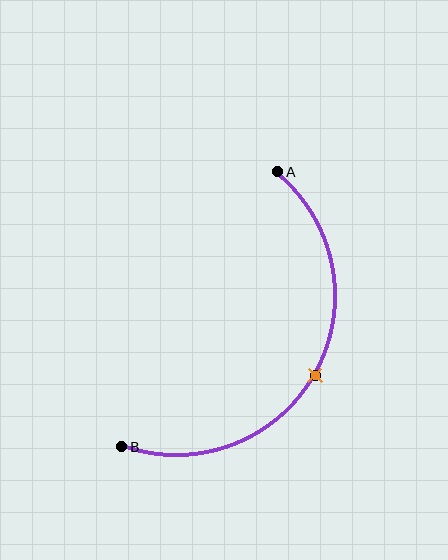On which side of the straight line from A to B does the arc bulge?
The arc bulges to the right of the straight line connecting A and B.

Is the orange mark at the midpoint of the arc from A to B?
Yes. The orange mark lies on the arc at equal arc-length from both A and B — it is the arc midpoint.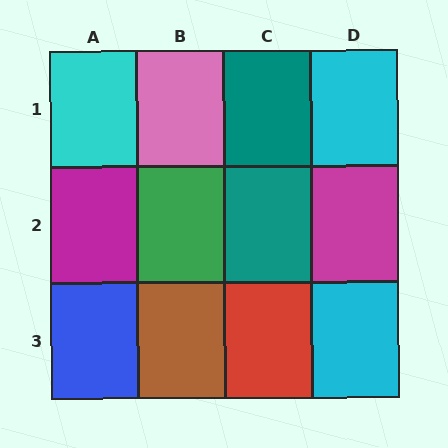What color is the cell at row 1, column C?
Teal.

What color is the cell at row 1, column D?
Cyan.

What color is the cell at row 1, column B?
Pink.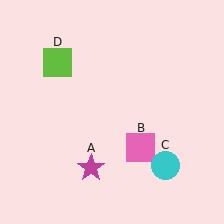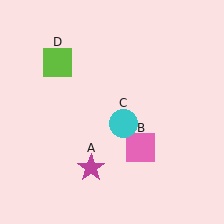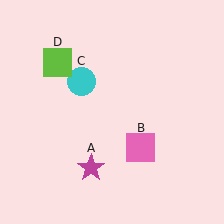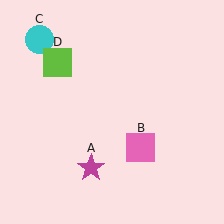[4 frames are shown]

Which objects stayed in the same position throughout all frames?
Magenta star (object A) and pink square (object B) and lime square (object D) remained stationary.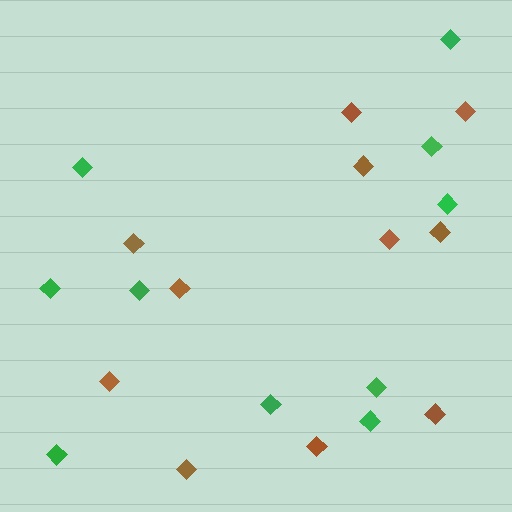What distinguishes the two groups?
There are 2 groups: one group of brown diamonds (11) and one group of green diamonds (10).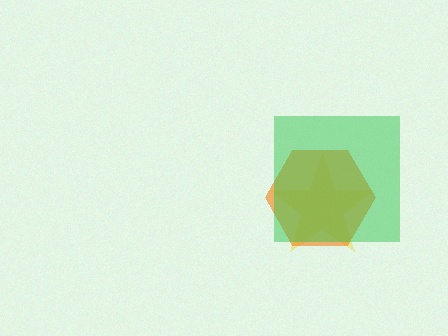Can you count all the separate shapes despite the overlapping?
Yes, there are 3 separate shapes.